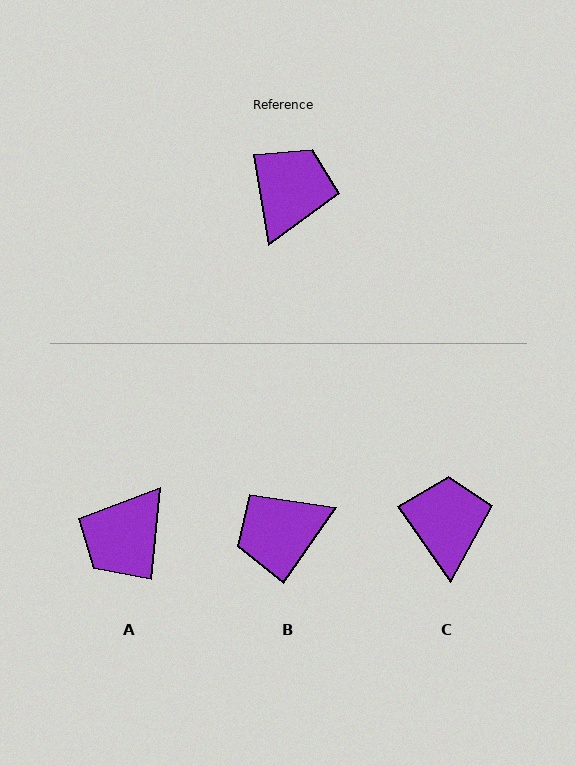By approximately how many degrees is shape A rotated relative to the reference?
Approximately 165 degrees counter-clockwise.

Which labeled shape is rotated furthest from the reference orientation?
A, about 165 degrees away.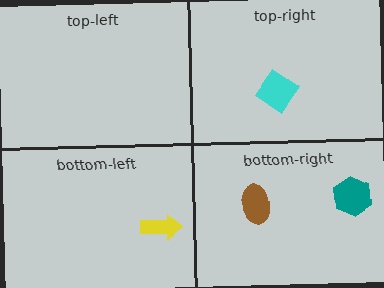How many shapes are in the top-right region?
1.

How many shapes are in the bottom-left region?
1.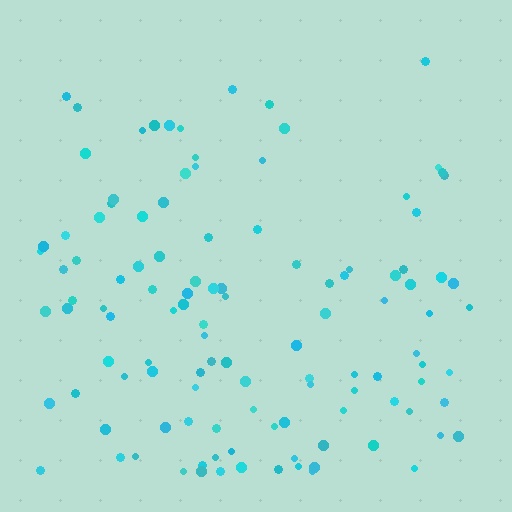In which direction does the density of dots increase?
From top to bottom, with the bottom side densest.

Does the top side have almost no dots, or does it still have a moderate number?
Still a moderate number, just noticeably fewer than the bottom.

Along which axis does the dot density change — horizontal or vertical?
Vertical.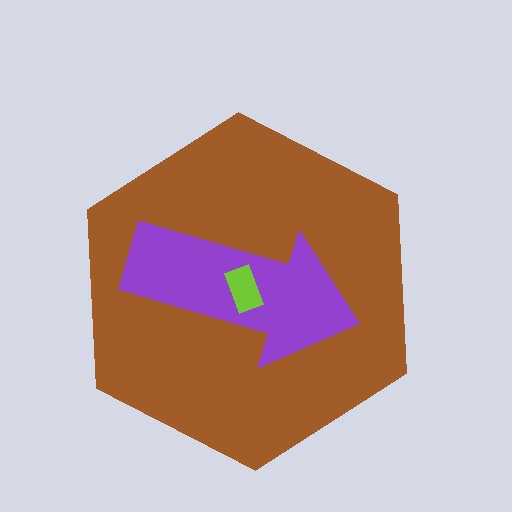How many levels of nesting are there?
3.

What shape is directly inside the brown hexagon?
The purple arrow.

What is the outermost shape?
The brown hexagon.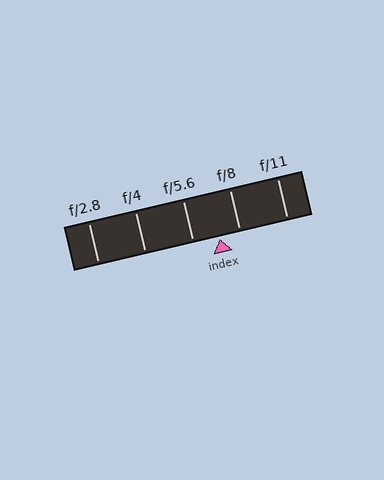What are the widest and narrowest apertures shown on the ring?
The widest aperture shown is f/2.8 and the narrowest is f/11.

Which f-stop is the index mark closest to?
The index mark is closest to f/8.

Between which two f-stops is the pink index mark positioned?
The index mark is between f/5.6 and f/8.